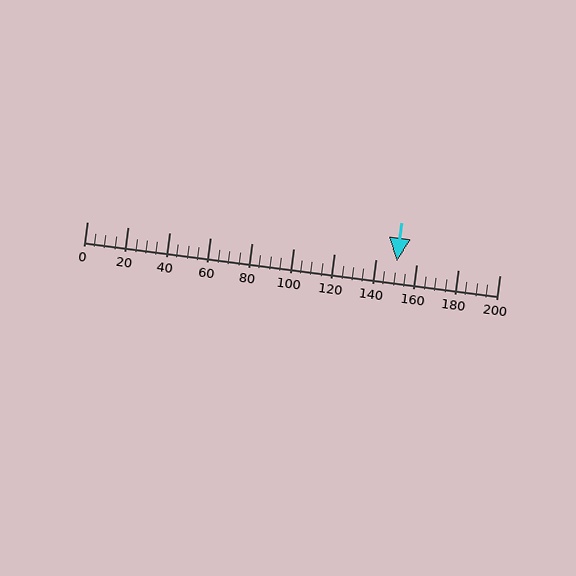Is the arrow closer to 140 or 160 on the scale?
The arrow is closer to 160.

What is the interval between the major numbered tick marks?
The major tick marks are spaced 20 units apart.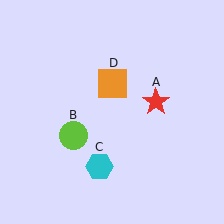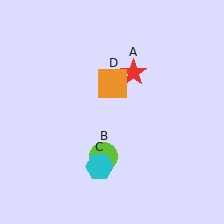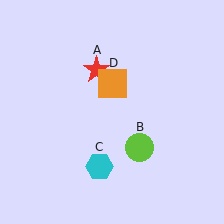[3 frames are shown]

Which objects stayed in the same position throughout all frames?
Cyan hexagon (object C) and orange square (object D) remained stationary.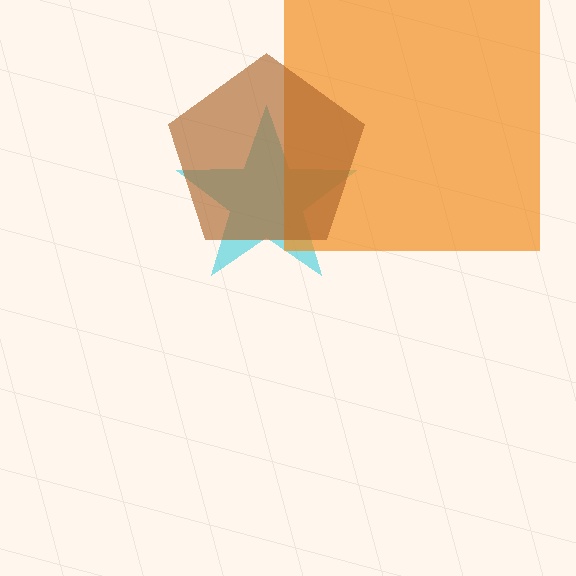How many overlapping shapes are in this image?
There are 3 overlapping shapes in the image.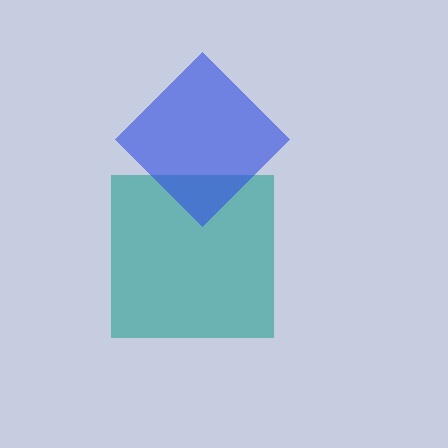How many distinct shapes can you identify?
There are 2 distinct shapes: a teal square, a blue diamond.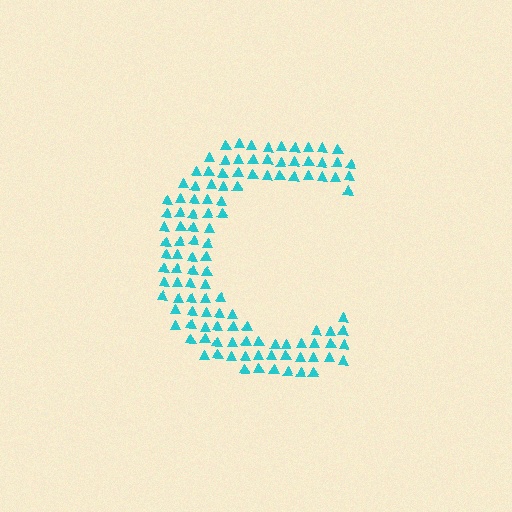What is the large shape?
The large shape is the letter C.